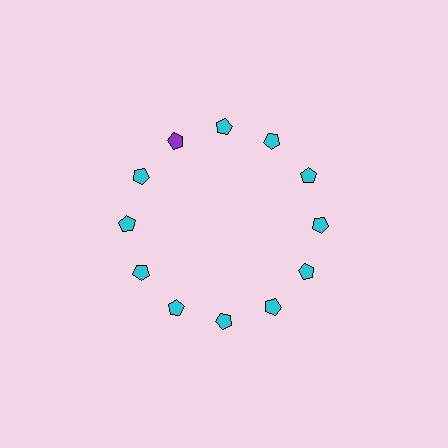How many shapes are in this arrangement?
There are 12 shapes arranged in a ring pattern.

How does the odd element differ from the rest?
It has a different color: purple instead of cyan.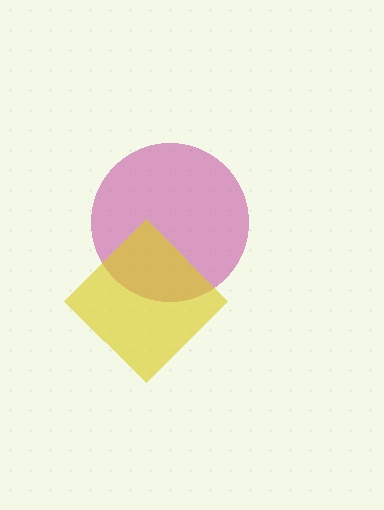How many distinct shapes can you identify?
There are 2 distinct shapes: a magenta circle, a yellow diamond.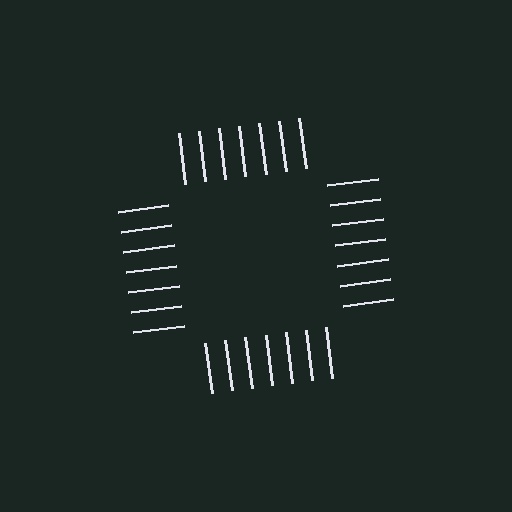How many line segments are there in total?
28 — 7 along each of the 4 edges.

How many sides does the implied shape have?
4 sides — the line-ends trace a square.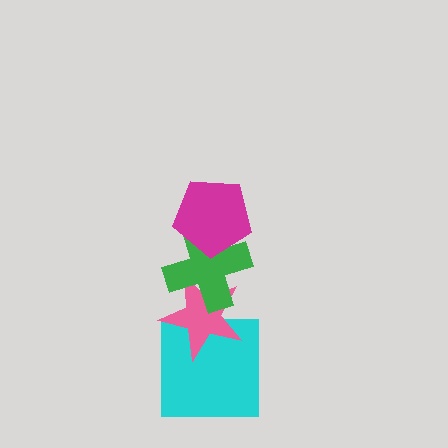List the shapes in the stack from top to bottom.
From top to bottom: the magenta pentagon, the green cross, the pink star, the cyan square.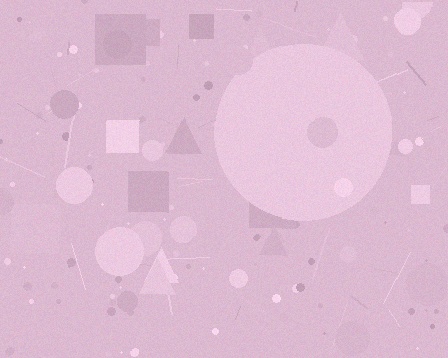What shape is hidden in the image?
A circle is hidden in the image.